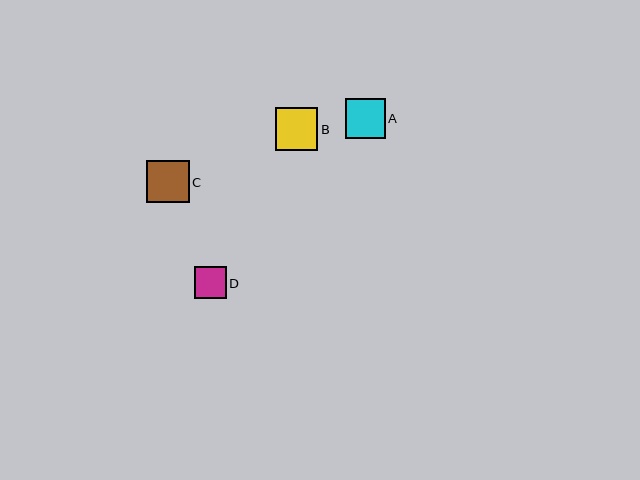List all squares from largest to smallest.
From largest to smallest: C, B, A, D.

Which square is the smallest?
Square D is the smallest with a size of approximately 32 pixels.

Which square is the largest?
Square C is the largest with a size of approximately 42 pixels.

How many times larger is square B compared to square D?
Square B is approximately 1.3 times the size of square D.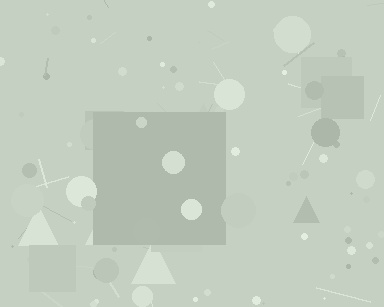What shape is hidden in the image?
A square is hidden in the image.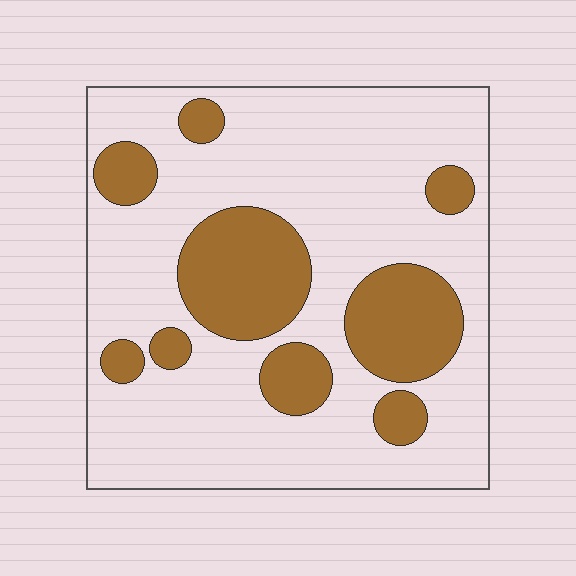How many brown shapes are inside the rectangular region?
9.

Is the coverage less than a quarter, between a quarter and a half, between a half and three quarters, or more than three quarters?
Between a quarter and a half.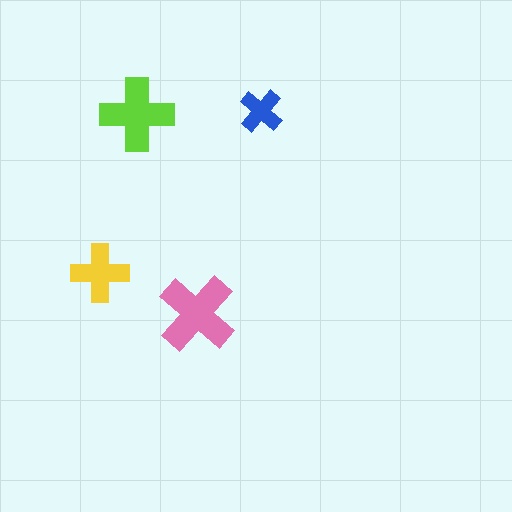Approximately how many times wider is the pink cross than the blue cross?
About 2 times wider.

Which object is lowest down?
The pink cross is bottommost.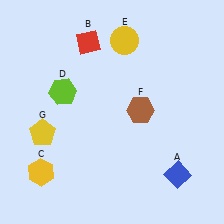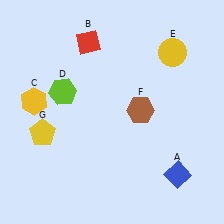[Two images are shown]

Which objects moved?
The objects that moved are: the yellow hexagon (C), the yellow circle (E).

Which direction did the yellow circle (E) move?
The yellow circle (E) moved right.